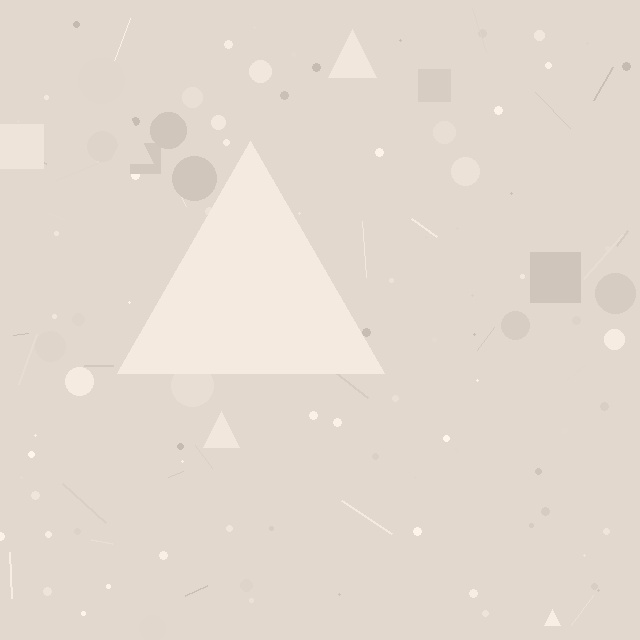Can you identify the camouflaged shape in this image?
The camouflaged shape is a triangle.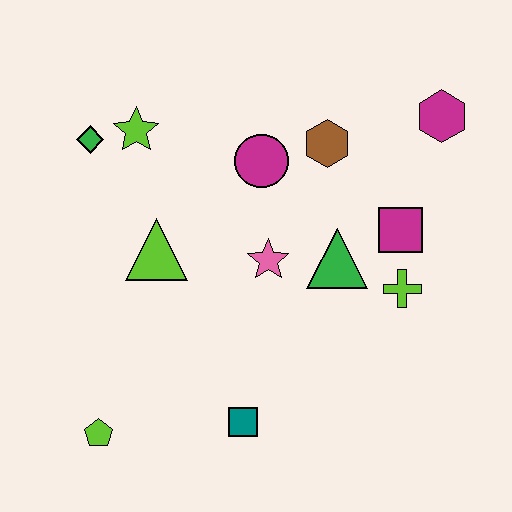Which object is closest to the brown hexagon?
The magenta circle is closest to the brown hexagon.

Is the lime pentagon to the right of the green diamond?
Yes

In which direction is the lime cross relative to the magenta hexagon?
The lime cross is below the magenta hexagon.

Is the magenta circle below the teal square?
No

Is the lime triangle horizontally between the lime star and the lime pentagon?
No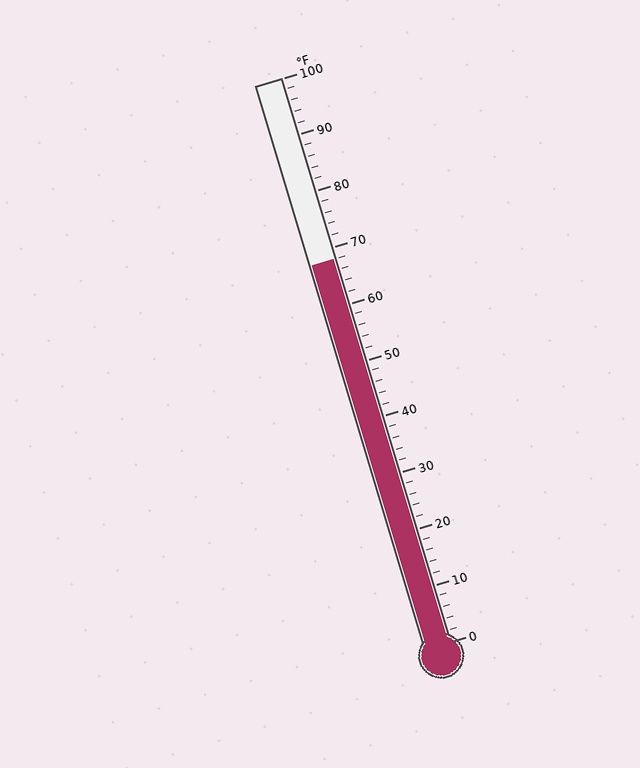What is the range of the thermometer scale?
The thermometer scale ranges from 0°F to 100°F.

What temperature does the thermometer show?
The thermometer shows approximately 68°F.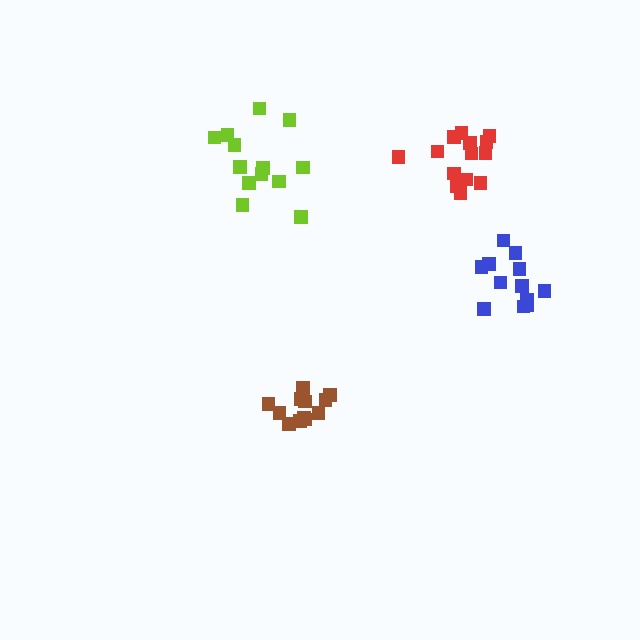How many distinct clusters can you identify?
There are 4 distinct clusters.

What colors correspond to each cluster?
The clusters are colored: lime, blue, red, brown.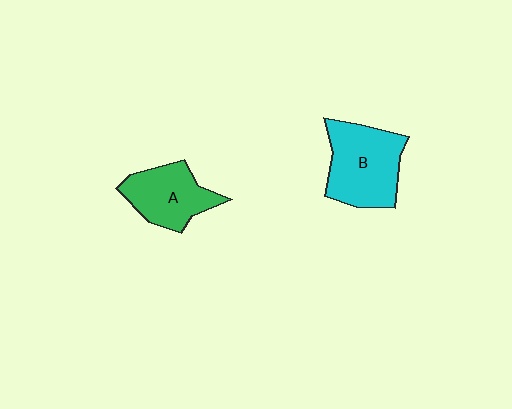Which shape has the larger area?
Shape B (cyan).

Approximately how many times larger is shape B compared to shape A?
Approximately 1.3 times.